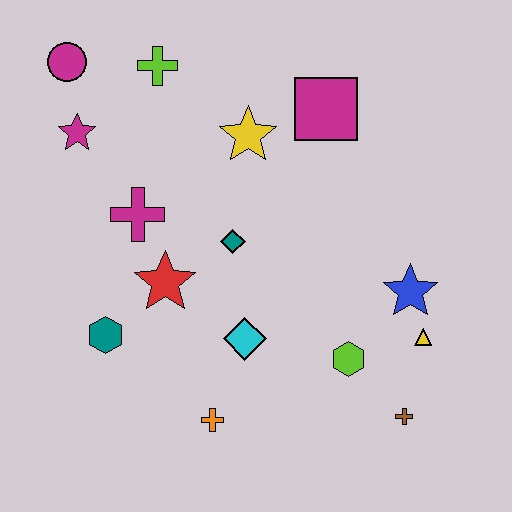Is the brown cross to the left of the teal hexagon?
No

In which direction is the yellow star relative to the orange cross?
The yellow star is above the orange cross.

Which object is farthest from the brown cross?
The magenta circle is farthest from the brown cross.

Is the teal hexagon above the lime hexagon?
Yes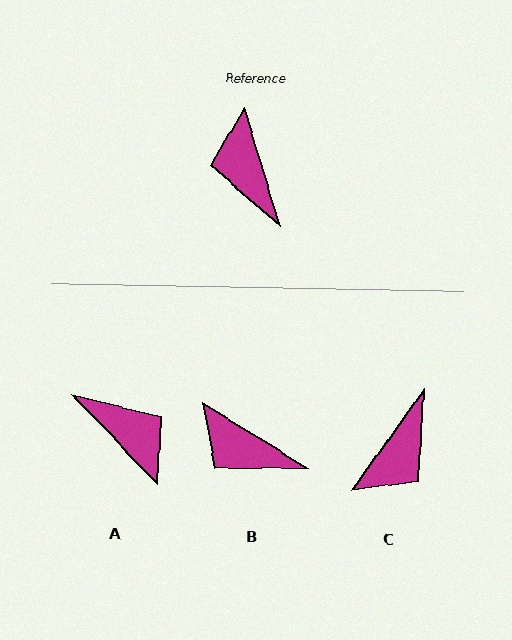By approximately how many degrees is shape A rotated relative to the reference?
Approximately 153 degrees clockwise.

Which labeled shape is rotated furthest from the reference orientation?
A, about 153 degrees away.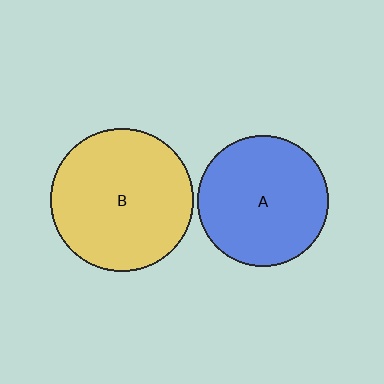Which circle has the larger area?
Circle B (yellow).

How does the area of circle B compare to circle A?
Approximately 1.2 times.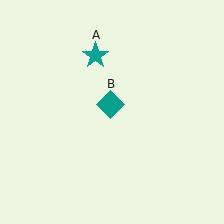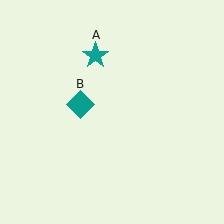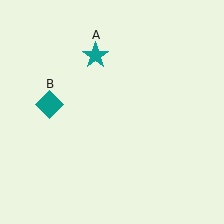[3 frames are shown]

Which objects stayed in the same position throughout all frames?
Teal star (object A) remained stationary.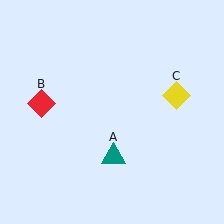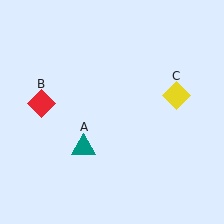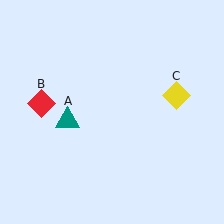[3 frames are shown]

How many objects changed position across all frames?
1 object changed position: teal triangle (object A).